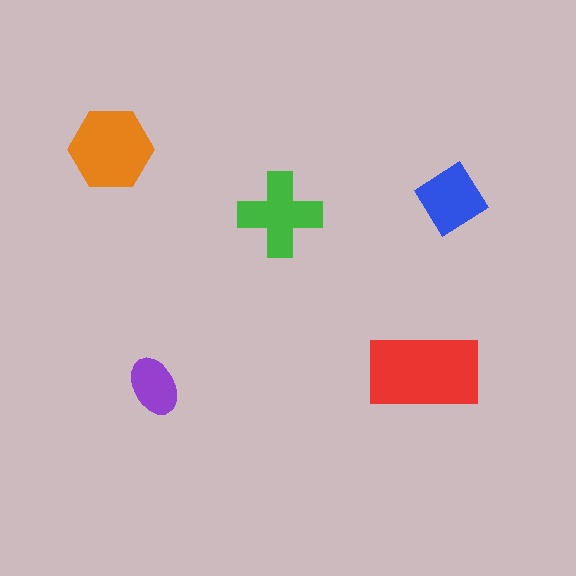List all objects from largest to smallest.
The red rectangle, the orange hexagon, the green cross, the blue diamond, the purple ellipse.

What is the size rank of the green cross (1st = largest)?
3rd.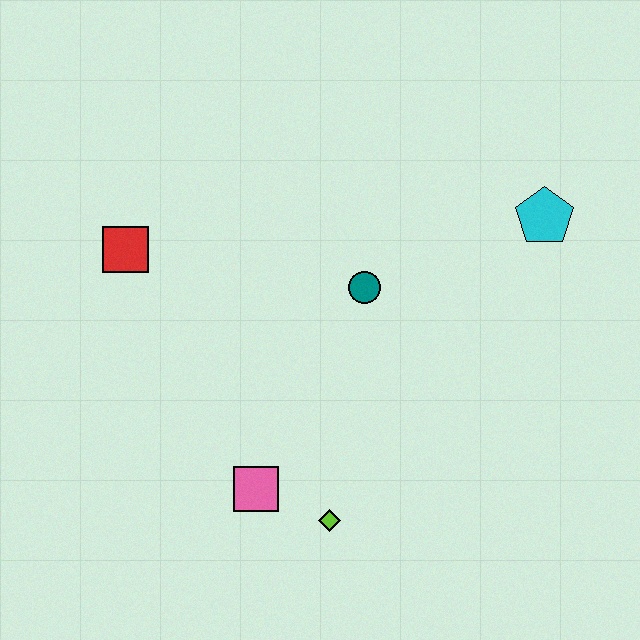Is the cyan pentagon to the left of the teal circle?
No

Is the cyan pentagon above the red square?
Yes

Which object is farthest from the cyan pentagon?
The red square is farthest from the cyan pentagon.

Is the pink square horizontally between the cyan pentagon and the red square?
Yes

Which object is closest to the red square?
The teal circle is closest to the red square.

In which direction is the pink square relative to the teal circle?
The pink square is below the teal circle.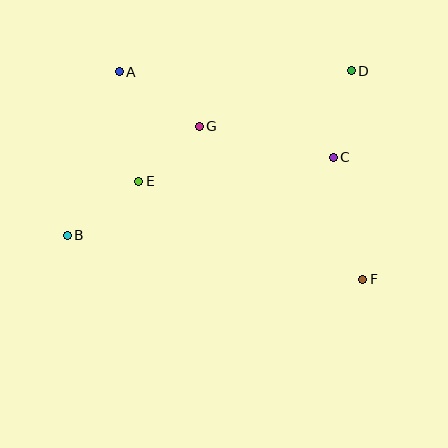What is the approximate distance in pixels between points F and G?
The distance between F and G is approximately 224 pixels.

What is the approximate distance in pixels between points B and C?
The distance between B and C is approximately 277 pixels.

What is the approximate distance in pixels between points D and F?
The distance between D and F is approximately 209 pixels.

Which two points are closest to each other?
Points E and G are closest to each other.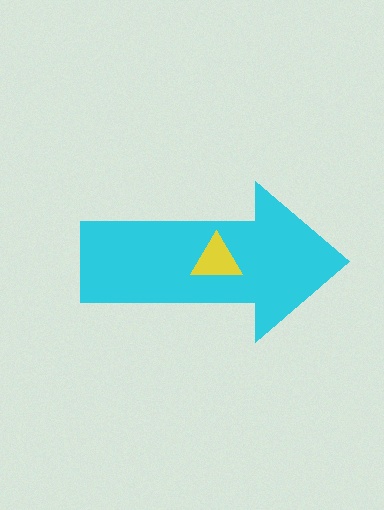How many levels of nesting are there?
2.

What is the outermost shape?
The cyan arrow.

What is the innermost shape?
The yellow triangle.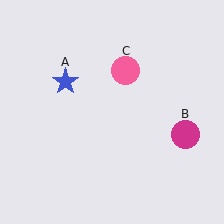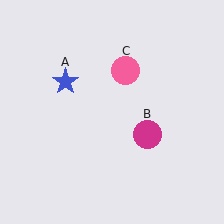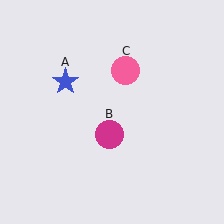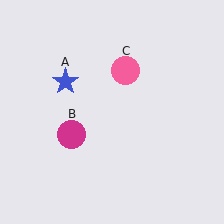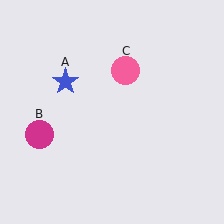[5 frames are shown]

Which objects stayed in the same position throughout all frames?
Blue star (object A) and pink circle (object C) remained stationary.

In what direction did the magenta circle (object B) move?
The magenta circle (object B) moved left.